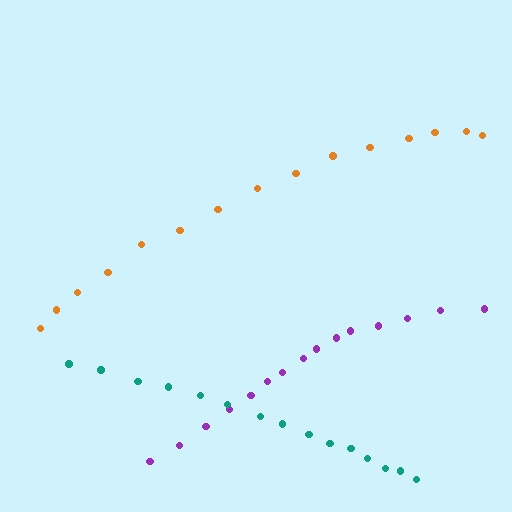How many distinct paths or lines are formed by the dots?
There are 3 distinct paths.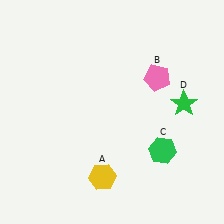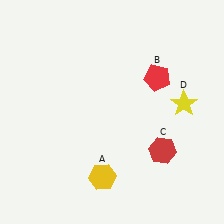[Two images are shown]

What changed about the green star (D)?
In Image 1, D is green. In Image 2, it changed to yellow.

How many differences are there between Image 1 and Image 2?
There are 3 differences between the two images.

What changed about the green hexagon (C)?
In Image 1, C is green. In Image 2, it changed to red.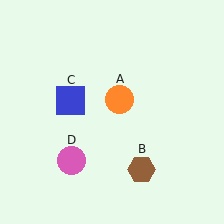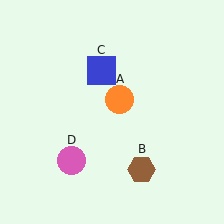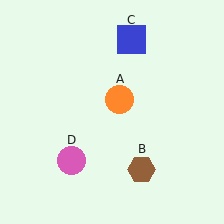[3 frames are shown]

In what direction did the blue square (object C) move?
The blue square (object C) moved up and to the right.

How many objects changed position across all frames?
1 object changed position: blue square (object C).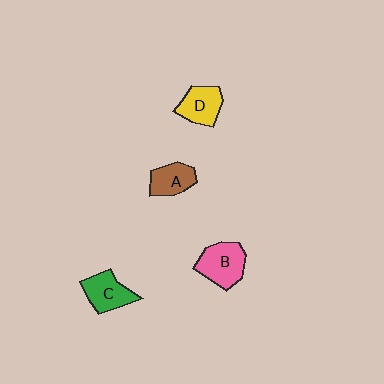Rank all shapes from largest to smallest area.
From largest to smallest: B (pink), C (green), D (yellow), A (brown).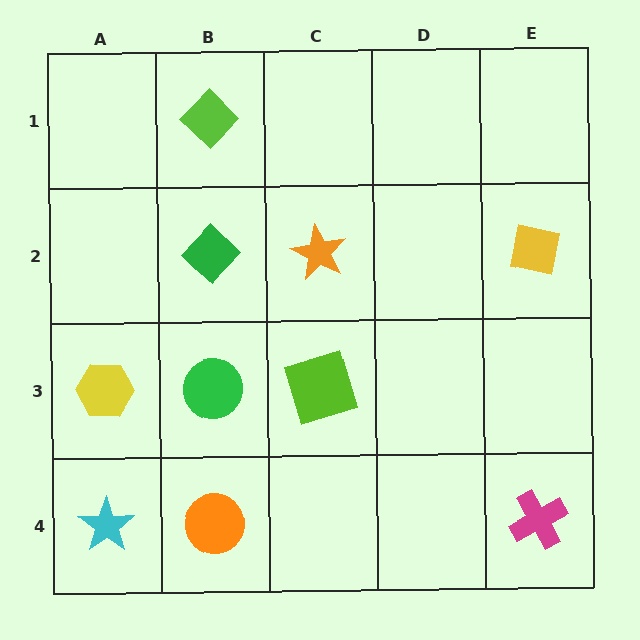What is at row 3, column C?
A lime square.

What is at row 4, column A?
A cyan star.